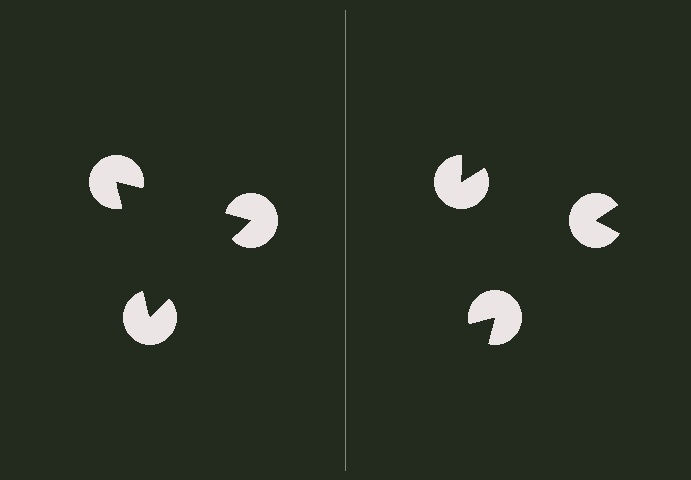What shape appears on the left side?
An illusory triangle.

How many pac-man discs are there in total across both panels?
6 — 3 on each side.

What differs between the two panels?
The pac-man discs are positioned identically on both sides; only the wedge orientations differ. On the left they align to a triangle; on the right they are misaligned.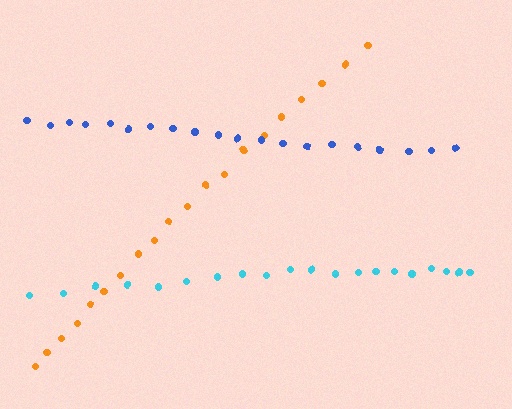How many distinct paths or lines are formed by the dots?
There are 3 distinct paths.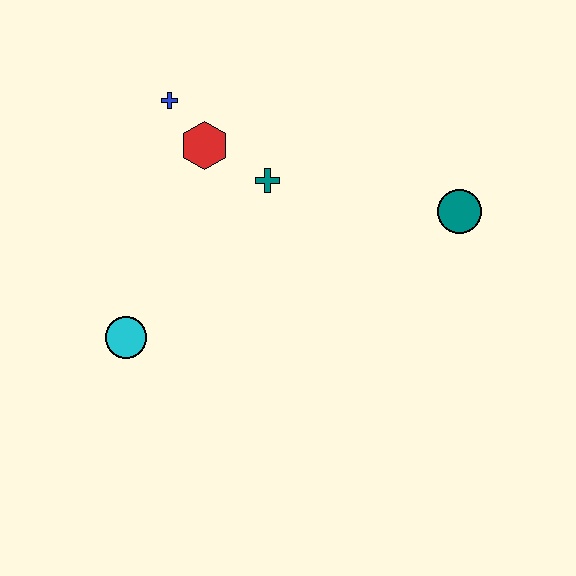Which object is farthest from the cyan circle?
The teal circle is farthest from the cyan circle.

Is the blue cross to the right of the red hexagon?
No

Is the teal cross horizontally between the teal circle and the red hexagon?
Yes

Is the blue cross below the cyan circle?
No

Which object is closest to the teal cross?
The red hexagon is closest to the teal cross.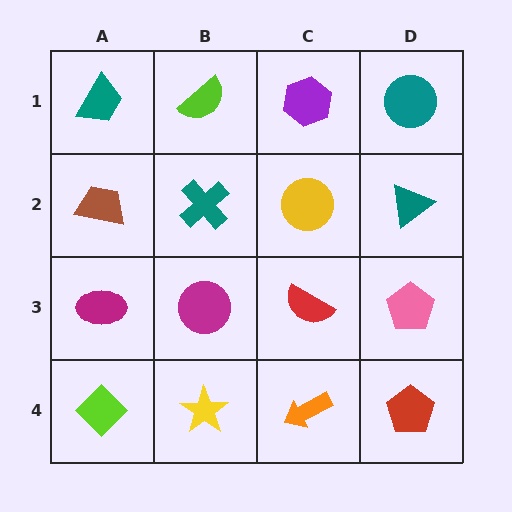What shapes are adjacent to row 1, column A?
A brown trapezoid (row 2, column A), a lime semicircle (row 1, column B).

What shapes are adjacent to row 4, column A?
A magenta ellipse (row 3, column A), a yellow star (row 4, column B).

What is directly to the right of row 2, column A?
A teal cross.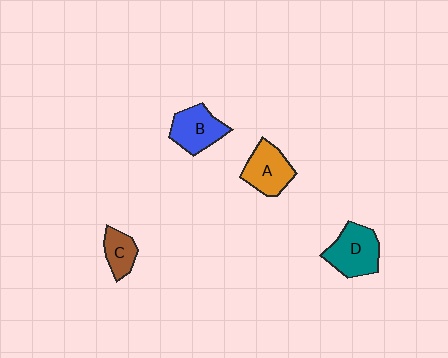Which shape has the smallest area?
Shape C (brown).